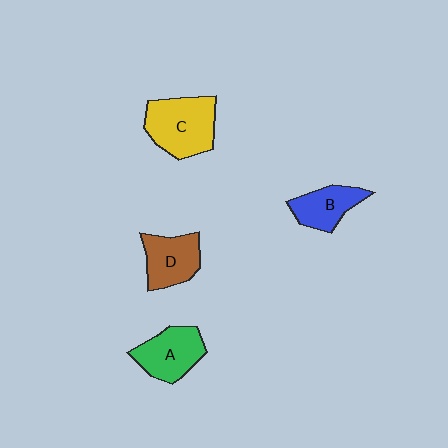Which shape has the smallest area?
Shape B (blue).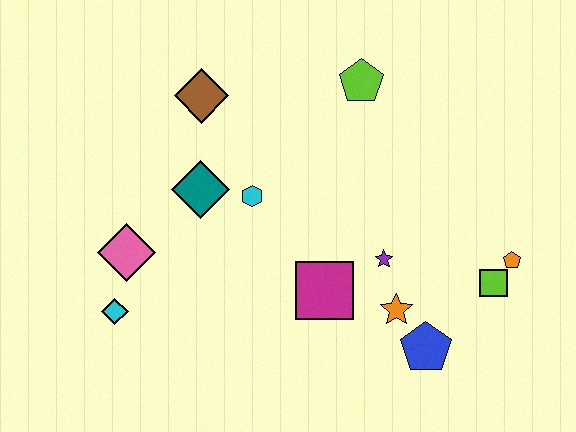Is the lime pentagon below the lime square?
No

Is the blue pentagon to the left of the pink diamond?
No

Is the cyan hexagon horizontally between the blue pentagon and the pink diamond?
Yes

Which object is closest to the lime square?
The orange pentagon is closest to the lime square.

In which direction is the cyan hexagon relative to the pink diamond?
The cyan hexagon is to the right of the pink diamond.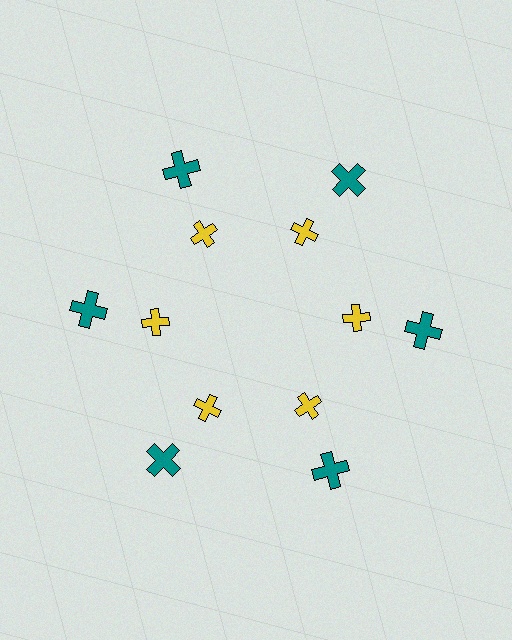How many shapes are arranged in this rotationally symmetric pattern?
There are 12 shapes, arranged in 6 groups of 2.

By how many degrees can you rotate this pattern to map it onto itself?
The pattern maps onto itself every 60 degrees of rotation.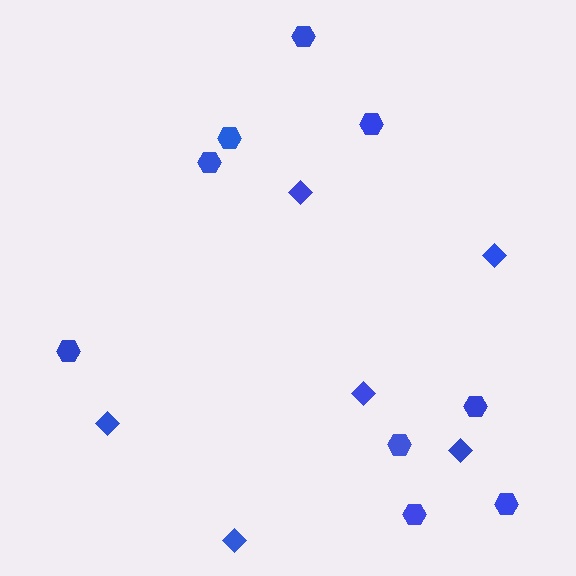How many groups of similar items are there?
There are 2 groups: one group of diamonds (6) and one group of hexagons (9).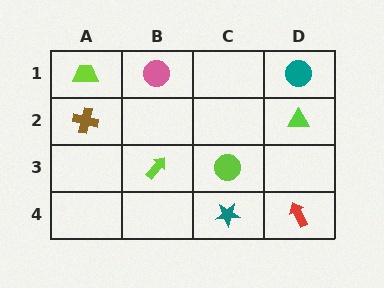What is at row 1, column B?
A pink circle.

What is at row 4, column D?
A red arrow.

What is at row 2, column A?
A brown cross.